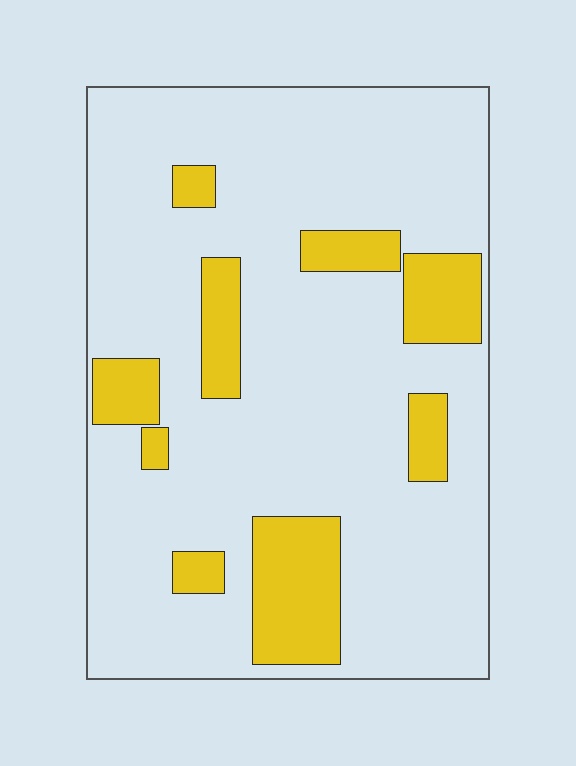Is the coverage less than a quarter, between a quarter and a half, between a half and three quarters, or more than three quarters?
Less than a quarter.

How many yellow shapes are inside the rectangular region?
9.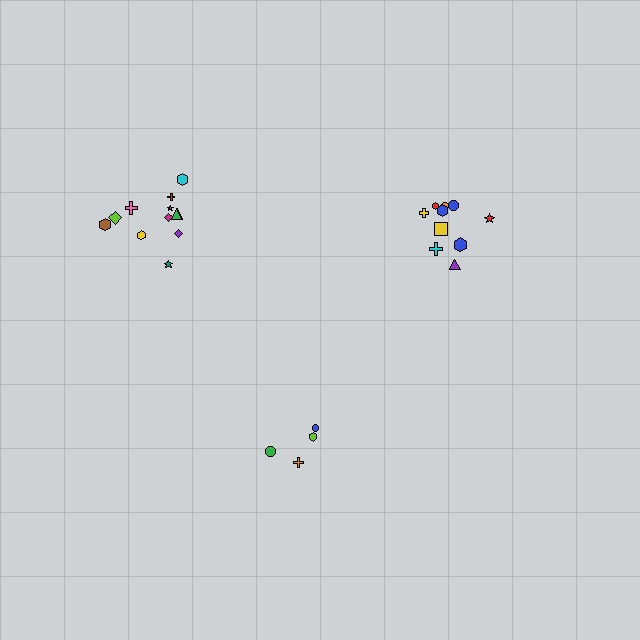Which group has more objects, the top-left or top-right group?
The top-left group.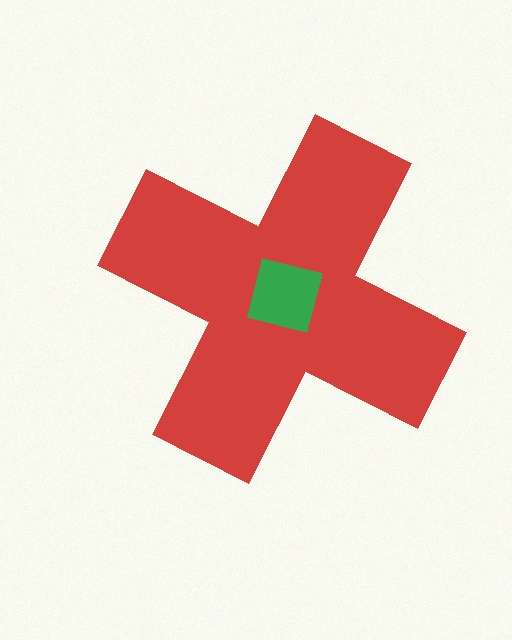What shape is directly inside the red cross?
The green square.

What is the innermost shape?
The green square.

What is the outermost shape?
The red cross.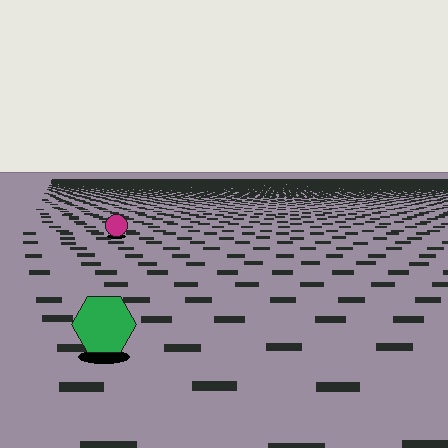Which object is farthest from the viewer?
The magenta circle is farthest from the viewer. It appears smaller and the ground texture around it is denser.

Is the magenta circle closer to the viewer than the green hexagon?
No. The green hexagon is closer — you can tell from the texture gradient: the ground texture is coarser near it.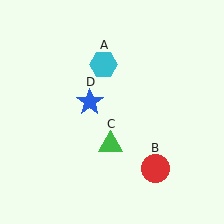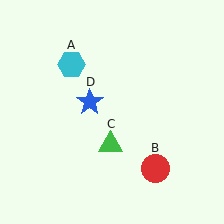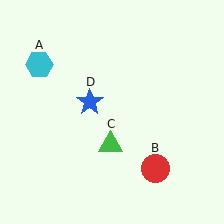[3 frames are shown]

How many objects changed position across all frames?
1 object changed position: cyan hexagon (object A).